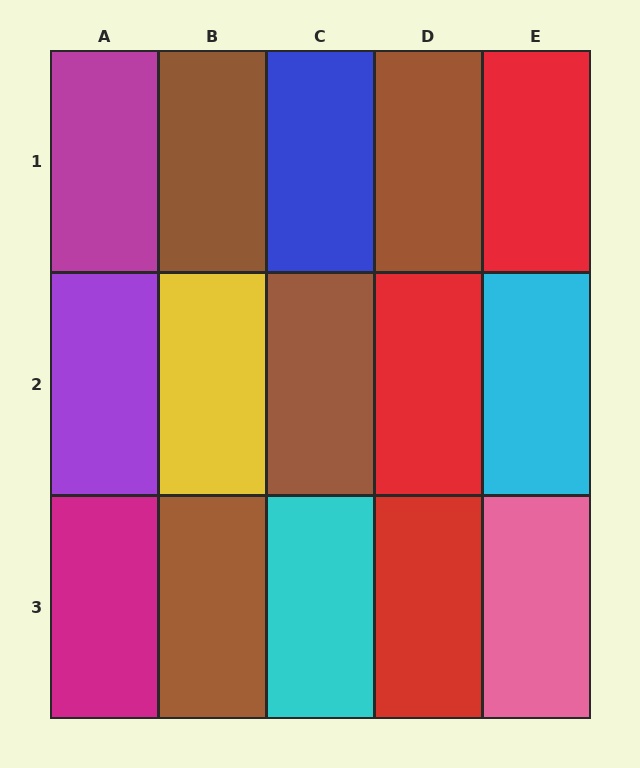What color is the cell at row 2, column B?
Yellow.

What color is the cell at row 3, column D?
Red.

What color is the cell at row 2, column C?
Brown.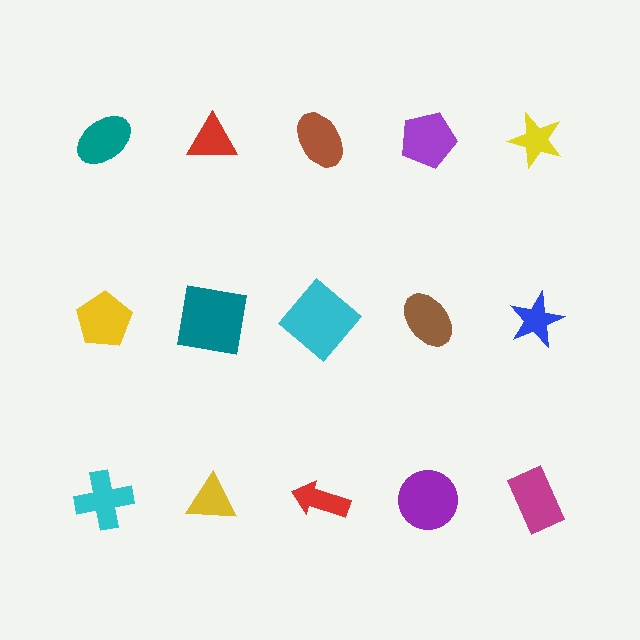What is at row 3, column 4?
A purple circle.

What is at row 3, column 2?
A yellow triangle.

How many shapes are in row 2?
5 shapes.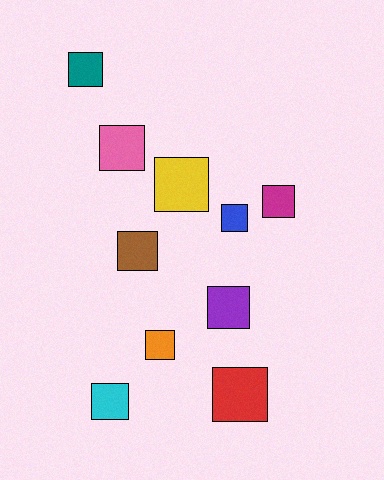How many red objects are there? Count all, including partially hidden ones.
There is 1 red object.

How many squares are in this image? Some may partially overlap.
There are 10 squares.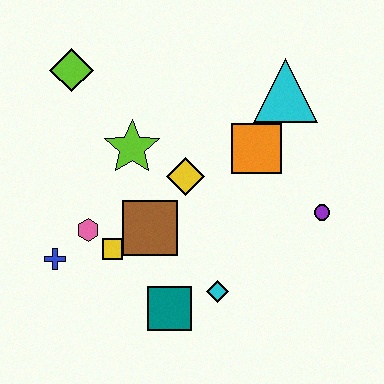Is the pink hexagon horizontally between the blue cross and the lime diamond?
No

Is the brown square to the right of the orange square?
No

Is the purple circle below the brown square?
No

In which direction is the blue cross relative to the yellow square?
The blue cross is to the left of the yellow square.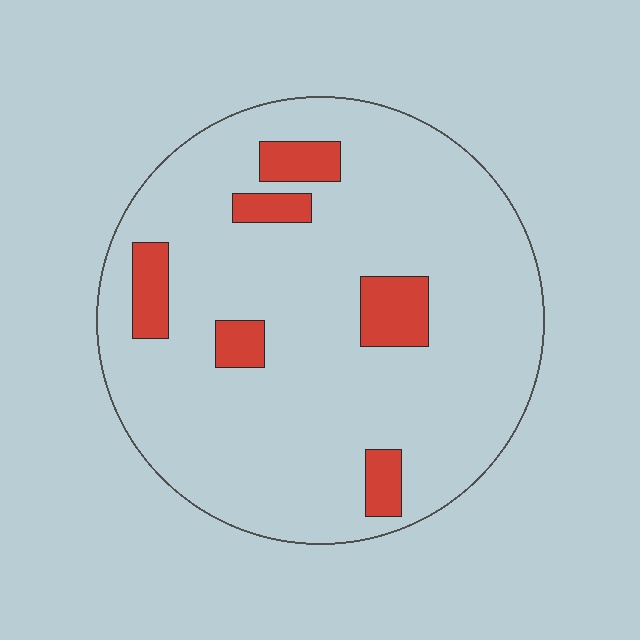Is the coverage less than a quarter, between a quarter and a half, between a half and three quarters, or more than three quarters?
Less than a quarter.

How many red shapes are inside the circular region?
6.